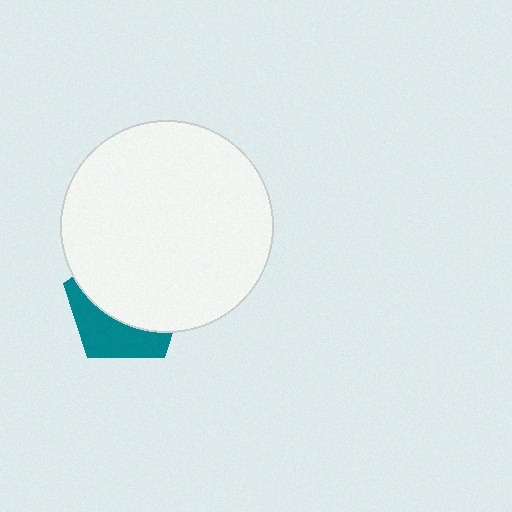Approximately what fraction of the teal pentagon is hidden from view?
Roughly 64% of the teal pentagon is hidden behind the white circle.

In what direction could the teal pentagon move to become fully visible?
The teal pentagon could move down. That would shift it out from behind the white circle entirely.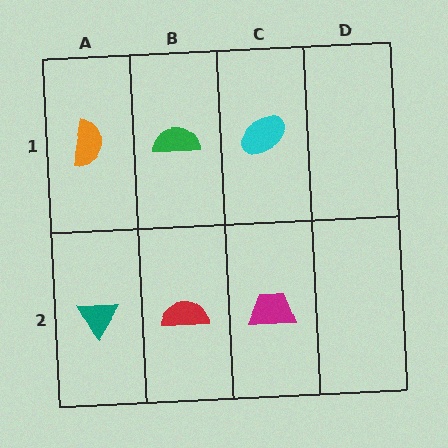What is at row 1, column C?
A cyan ellipse.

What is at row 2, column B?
A red semicircle.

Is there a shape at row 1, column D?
No, that cell is empty.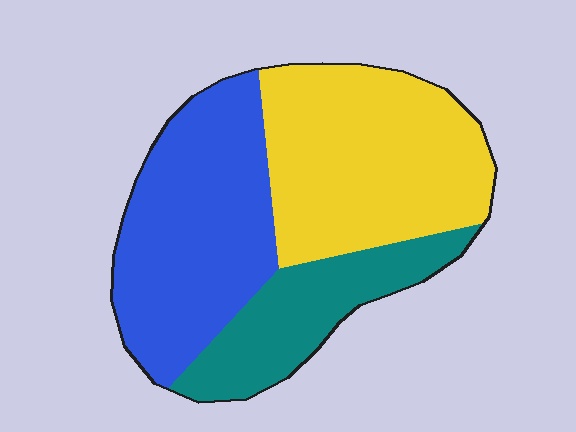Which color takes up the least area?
Teal, at roughly 20%.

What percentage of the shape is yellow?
Yellow covers about 40% of the shape.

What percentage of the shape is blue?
Blue covers about 40% of the shape.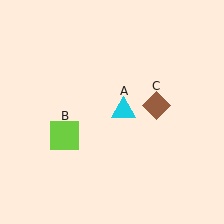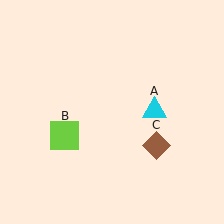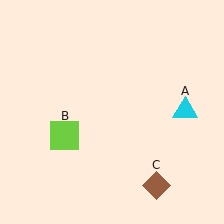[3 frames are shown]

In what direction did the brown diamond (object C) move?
The brown diamond (object C) moved down.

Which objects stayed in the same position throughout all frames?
Lime square (object B) remained stationary.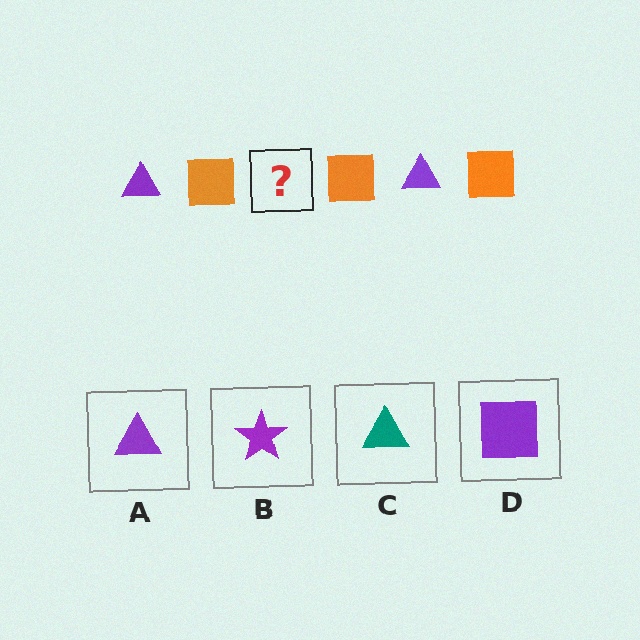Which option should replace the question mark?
Option A.